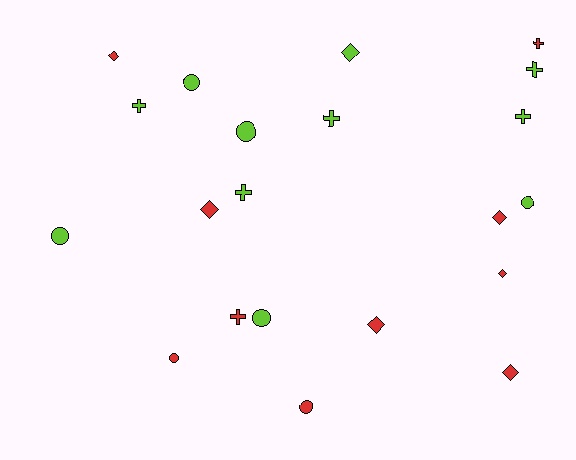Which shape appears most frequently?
Circle, with 7 objects.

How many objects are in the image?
There are 21 objects.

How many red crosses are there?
There are 2 red crosses.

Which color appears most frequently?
Lime, with 11 objects.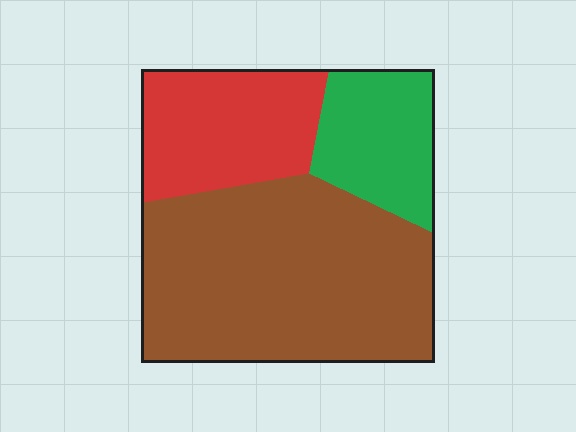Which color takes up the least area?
Green, at roughly 20%.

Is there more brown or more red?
Brown.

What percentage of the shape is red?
Red takes up about one quarter (1/4) of the shape.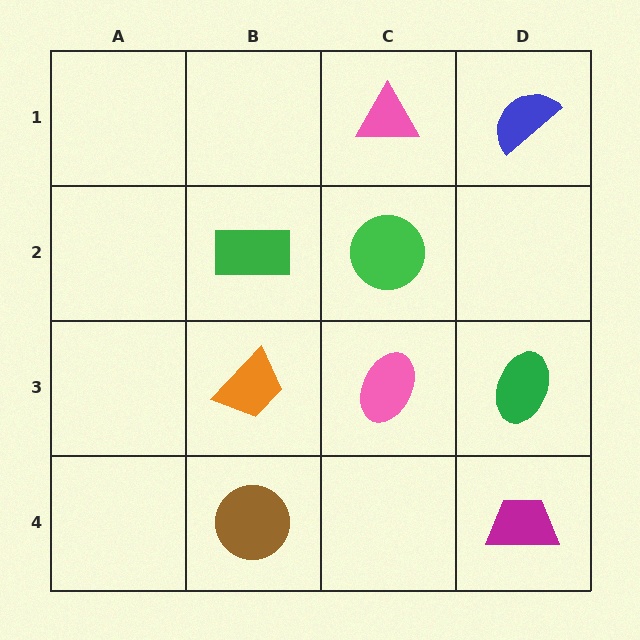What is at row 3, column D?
A green ellipse.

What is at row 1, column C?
A pink triangle.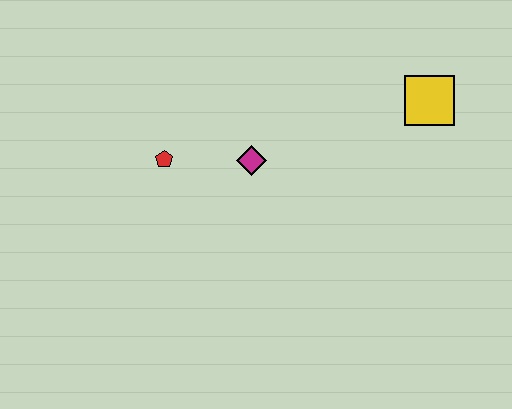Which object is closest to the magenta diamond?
The red pentagon is closest to the magenta diamond.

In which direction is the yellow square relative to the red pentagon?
The yellow square is to the right of the red pentagon.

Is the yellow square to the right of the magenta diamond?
Yes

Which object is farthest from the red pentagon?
The yellow square is farthest from the red pentagon.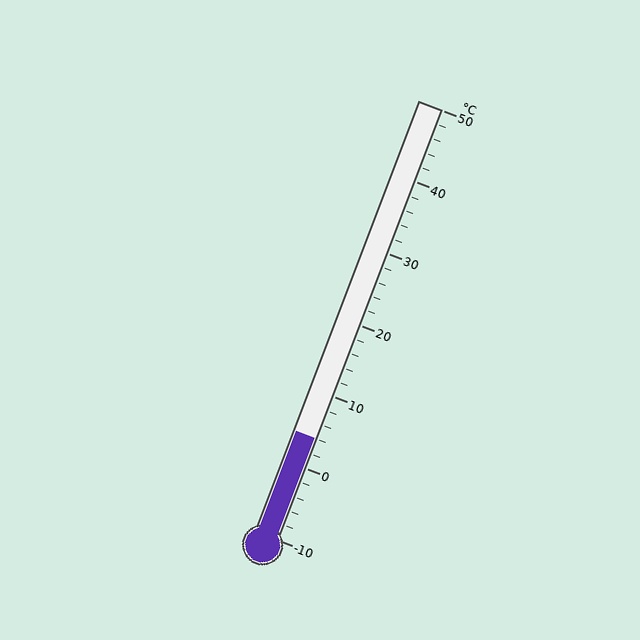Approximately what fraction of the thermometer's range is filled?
The thermometer is filled to approximately 25% of its range.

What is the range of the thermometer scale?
The thermometer scale ranges from -10°C to 50°C.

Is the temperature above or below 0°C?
The temperature is above 0°C.